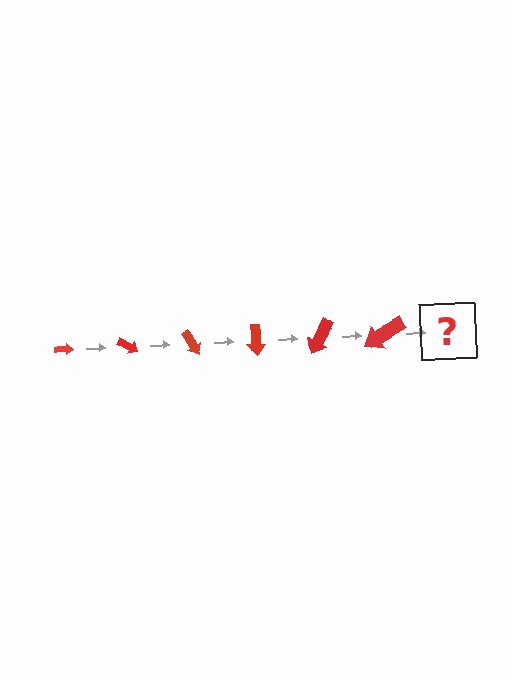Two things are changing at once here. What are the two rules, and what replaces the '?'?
The two rules are that the arrow grows larger each step and it rotates 30 degrees each step. The '?' should be an arrow, larger than the previous one and rotated 180 degrees from the start.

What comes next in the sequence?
The next element should be an arrow, larger than the previous one and rotated 180 degrees from the start.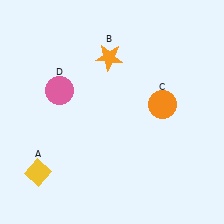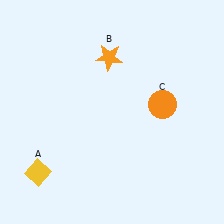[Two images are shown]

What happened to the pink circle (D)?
The pink circle (D) was removed in Image 2. It was in the top-left area of Image 1.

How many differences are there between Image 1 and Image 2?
There is 1 difference between the two images.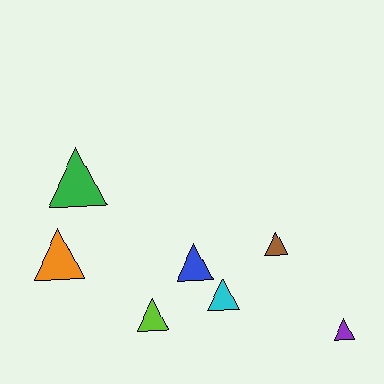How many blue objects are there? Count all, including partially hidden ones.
There is 1 blue object.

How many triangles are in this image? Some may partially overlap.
There are 7 triangles.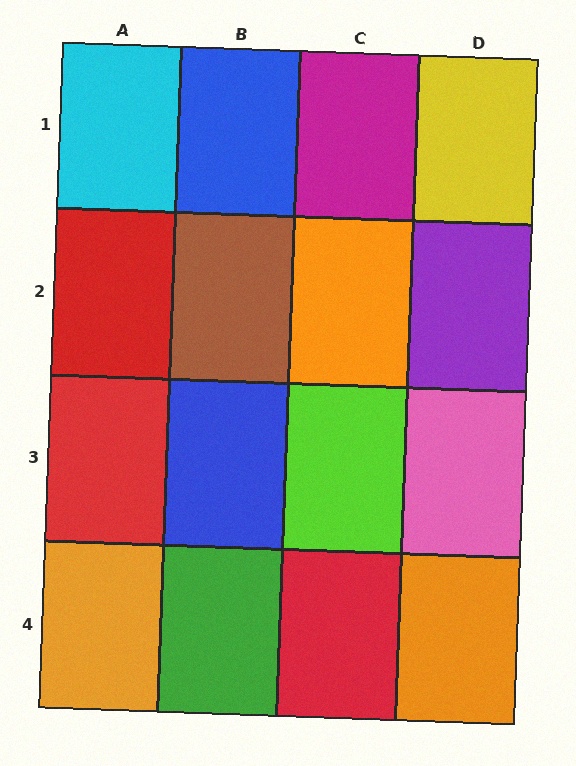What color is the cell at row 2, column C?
Orange.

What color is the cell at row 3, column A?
Red.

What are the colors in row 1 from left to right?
Cyan, blue, magenta, yellow.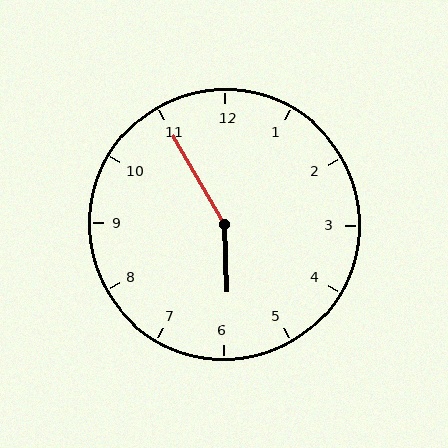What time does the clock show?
5:55.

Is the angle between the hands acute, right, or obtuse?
It is obtuse.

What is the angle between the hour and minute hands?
Approximately 152 degrees.